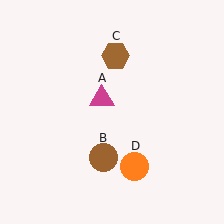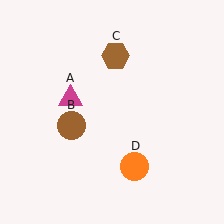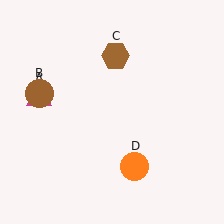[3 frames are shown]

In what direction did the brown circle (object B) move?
The brown circle (object B) moved up and to the left.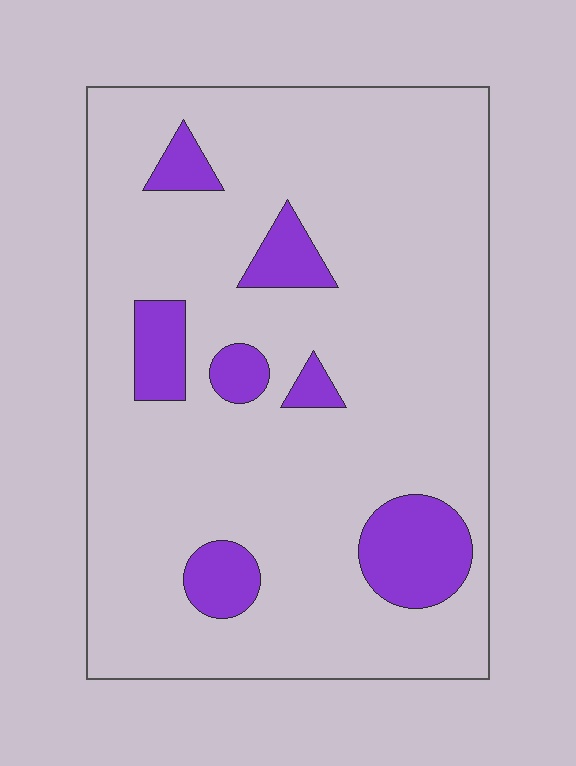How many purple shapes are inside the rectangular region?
7.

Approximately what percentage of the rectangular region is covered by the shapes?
Approximately 15%.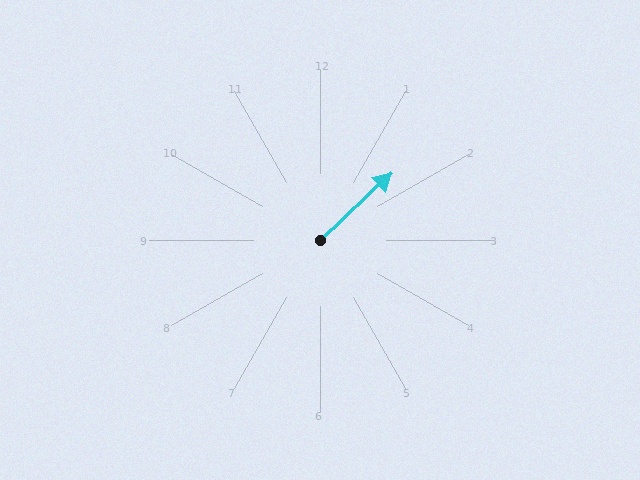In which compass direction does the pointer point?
Northeast.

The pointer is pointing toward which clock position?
Roughly 2 o'clock.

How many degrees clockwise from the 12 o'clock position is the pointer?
Approximately 47 degrees.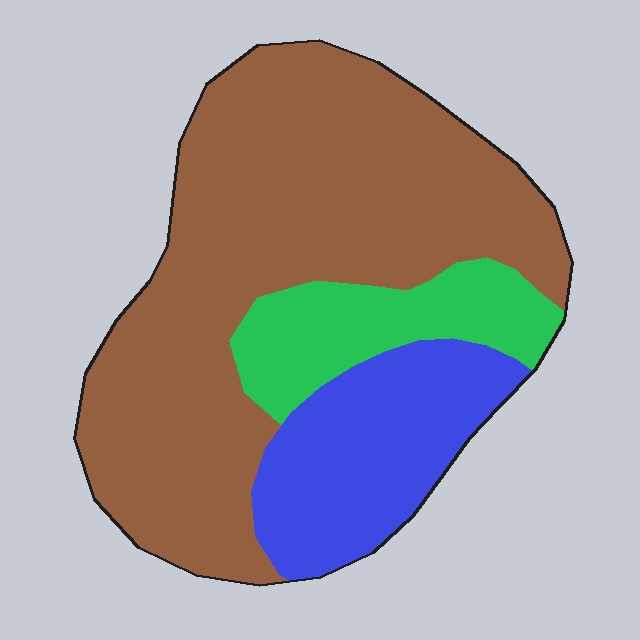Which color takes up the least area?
Green, at roughly 15%.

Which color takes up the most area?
Brown, at roughly 65%.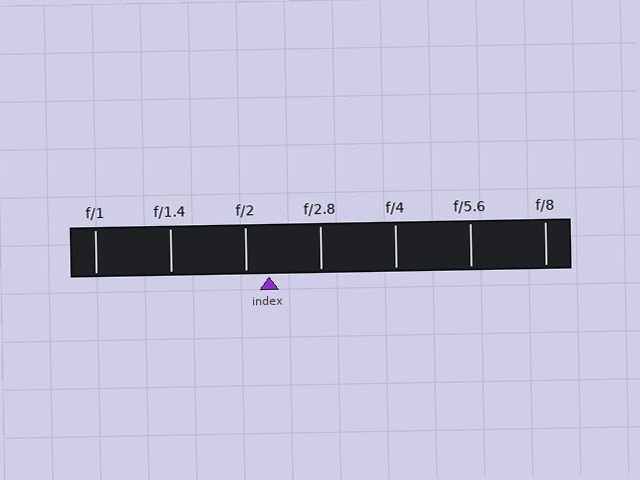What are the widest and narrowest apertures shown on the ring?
The widest aperture shown is f/1 and the narrowest is f/8.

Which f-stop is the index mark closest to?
The index mark is closest to f/2.